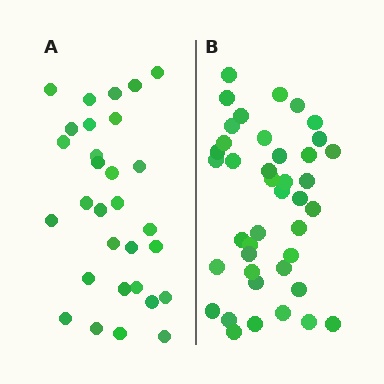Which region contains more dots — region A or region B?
Region B (the right region) has more dots.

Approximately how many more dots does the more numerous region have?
Region B has roughly 12 or so more dots than region A.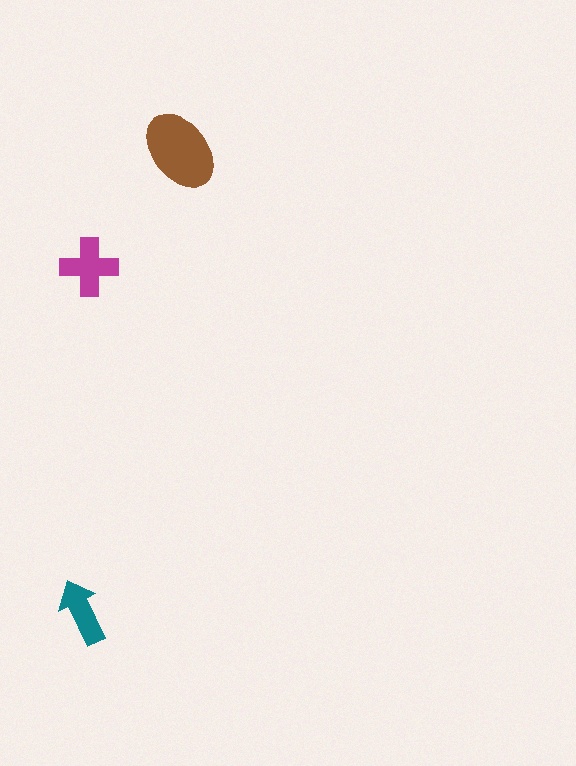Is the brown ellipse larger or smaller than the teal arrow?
Larger.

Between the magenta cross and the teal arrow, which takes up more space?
The magenta cross.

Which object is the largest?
The brown ellipse.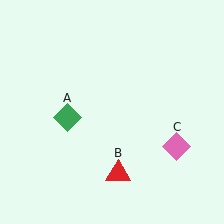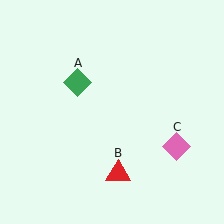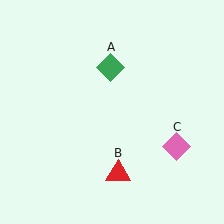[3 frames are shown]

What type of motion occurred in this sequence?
The green diamond (object A) rotated clockwise around the center of the scene.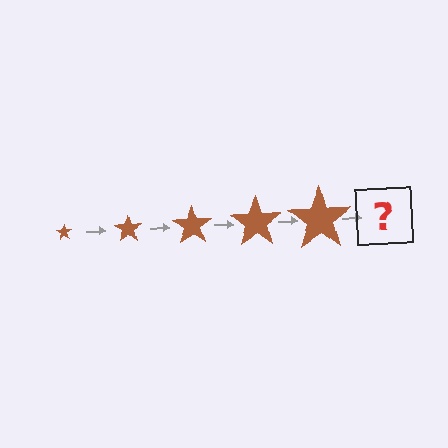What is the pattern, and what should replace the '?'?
The pattern is that the star gets progressively larger each step. The '?' should be a brown star, larger than the previous one.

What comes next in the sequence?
The next element should be a brown star, larger than the previous one.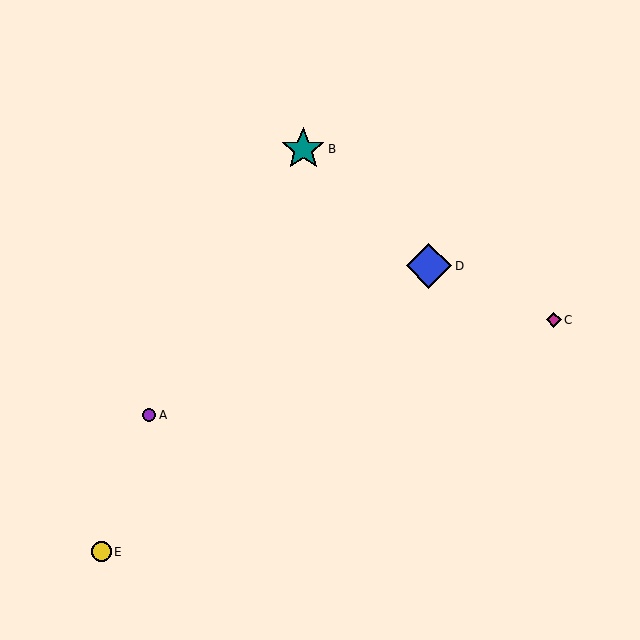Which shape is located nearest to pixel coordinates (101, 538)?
The yellow circle (labeled E) at (101, 552) is nearest to that location.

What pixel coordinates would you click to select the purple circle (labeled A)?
Click at (149, 415) to select the purple circle A.